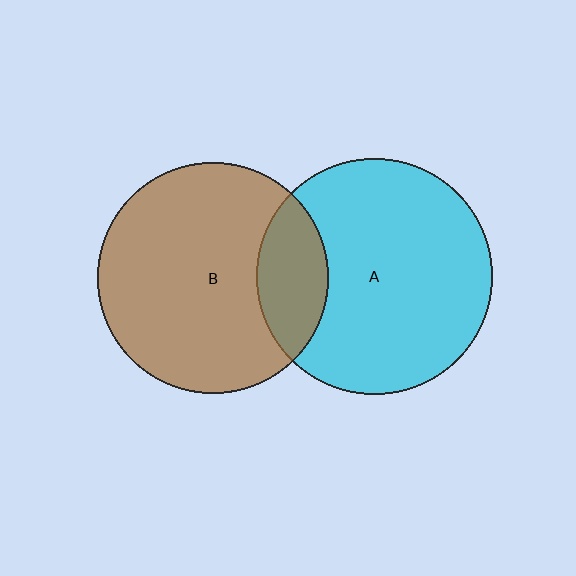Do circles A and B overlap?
Yes.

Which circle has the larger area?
Circle A (cyan).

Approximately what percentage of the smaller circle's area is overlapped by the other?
Approximately 20%.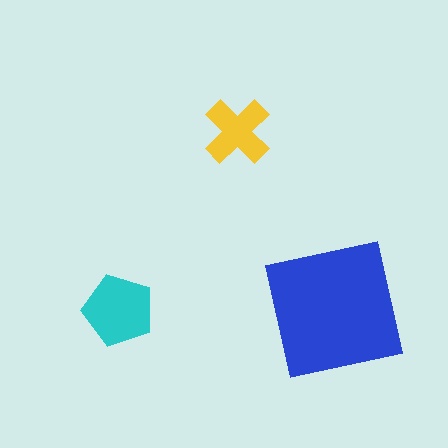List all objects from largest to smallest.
The blue square, the cyan pentagon, the yellow cross.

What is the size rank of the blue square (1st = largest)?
1st.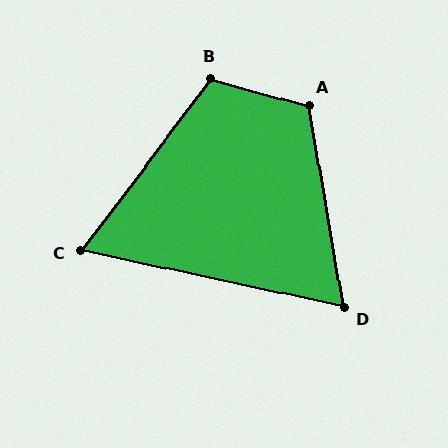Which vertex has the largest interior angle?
A, at approximately 115 degrees.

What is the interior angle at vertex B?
Approximately 112 degrees (obtuse).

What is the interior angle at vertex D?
Approximately 68 degrees (acute).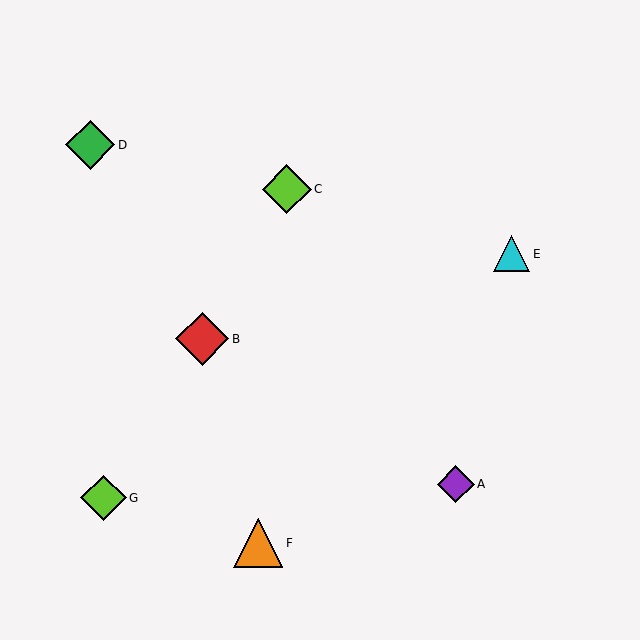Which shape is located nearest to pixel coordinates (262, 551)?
The orange triangle (labeled F) at (258, 543) is nearest to that location.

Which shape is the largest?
The red diamond (labeled B) is the largest.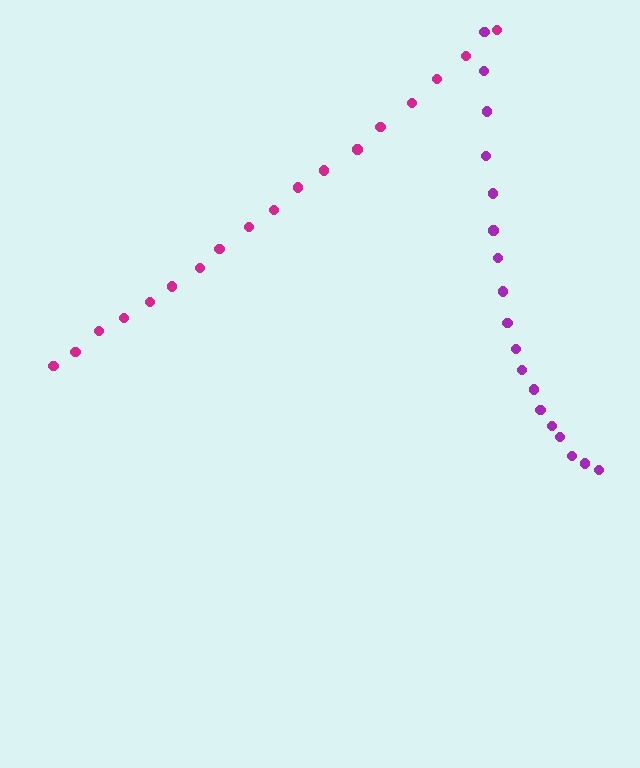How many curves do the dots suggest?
There are 2 distinct paths.